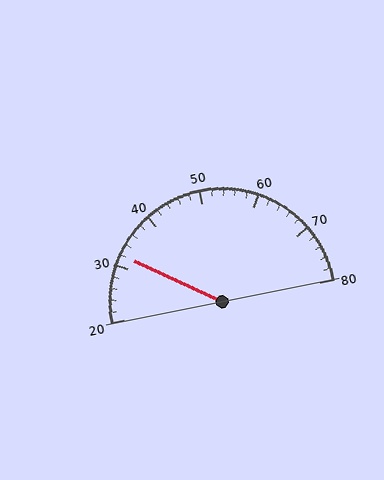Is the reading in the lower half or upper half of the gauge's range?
The reading is in the lower half of the range (20 to 80).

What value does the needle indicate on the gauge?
The needle indicates approximately 32.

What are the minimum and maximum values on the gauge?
The gauge ranges from 20 to 80.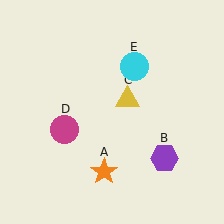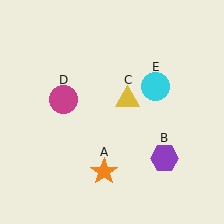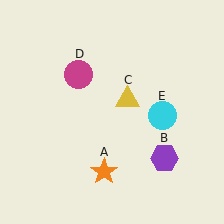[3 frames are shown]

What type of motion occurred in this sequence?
The magenta circle (object D), cyan circle (object E) rotated clockwise around the center of the scene.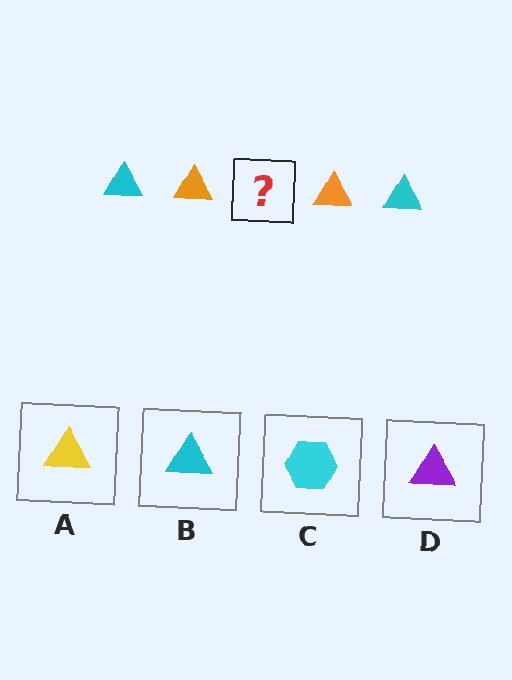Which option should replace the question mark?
Option B.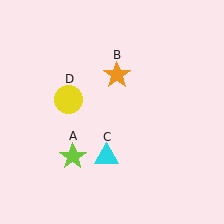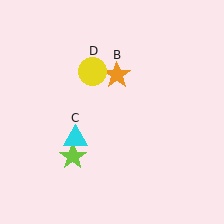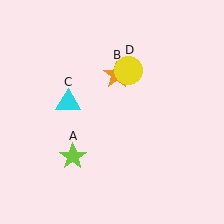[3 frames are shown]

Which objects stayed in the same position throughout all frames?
Lime star (object A) and orange star (object B) remained stationary.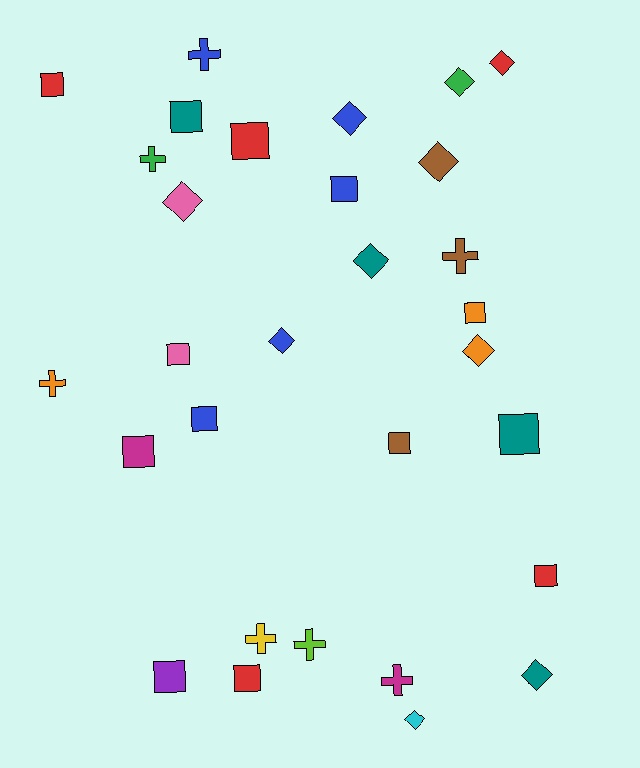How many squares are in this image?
There are 13 squares.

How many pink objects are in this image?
There are 2 pink objects.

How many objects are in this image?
There are 30 objects.